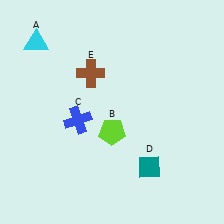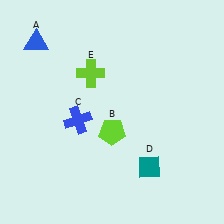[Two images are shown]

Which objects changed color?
A changed from cyan to blue. E changed from brown to lime.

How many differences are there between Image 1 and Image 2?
There are 2 differences between the two images.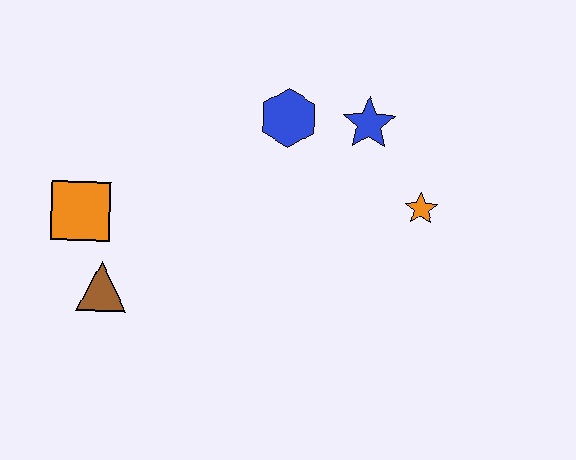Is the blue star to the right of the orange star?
No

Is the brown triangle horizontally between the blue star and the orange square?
Yes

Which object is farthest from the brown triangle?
The orange star is farthest from the brown triangle.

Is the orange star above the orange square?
Yes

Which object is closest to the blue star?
The blue hexagon is closest to the blue star.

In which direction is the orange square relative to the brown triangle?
The orange square is above the brown triangle.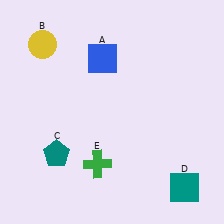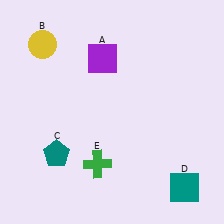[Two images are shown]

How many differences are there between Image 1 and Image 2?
There is 1 difference between the two images.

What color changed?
The square (A) changed from blue in Image 1 to purple in Image 2.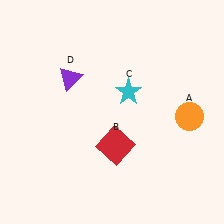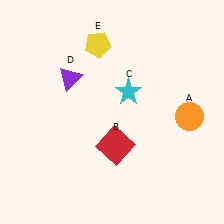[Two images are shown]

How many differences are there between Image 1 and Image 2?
There is 1 difference between the two images.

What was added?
A yellow pentagon (E) was added in Image 2.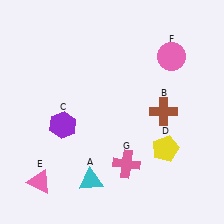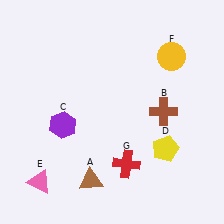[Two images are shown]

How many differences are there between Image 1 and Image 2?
There are 3 differences between the two images.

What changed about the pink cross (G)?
In Image 1, G is pink. In Image 2, it changed to red.